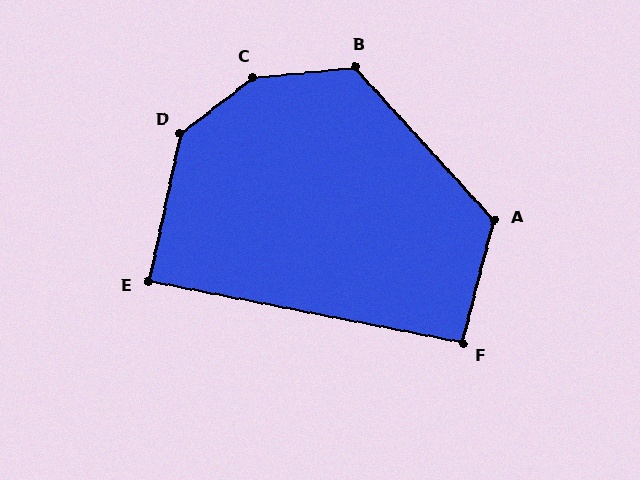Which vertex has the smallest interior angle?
E, at approximately 89 degrees.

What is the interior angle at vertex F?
Approximately 94 degrees (approximately right).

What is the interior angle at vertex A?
Approximately 123 degrees (obtuse).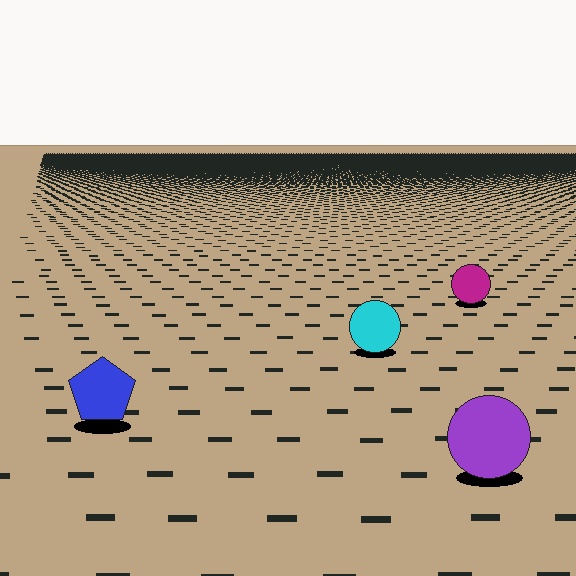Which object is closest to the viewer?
The purple circle is closest. The texture marks near it are larger and more spread out.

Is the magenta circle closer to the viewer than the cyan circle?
No. The cyan circle is closer — you can tell from the texture gradient: the ground texture is coarser near it.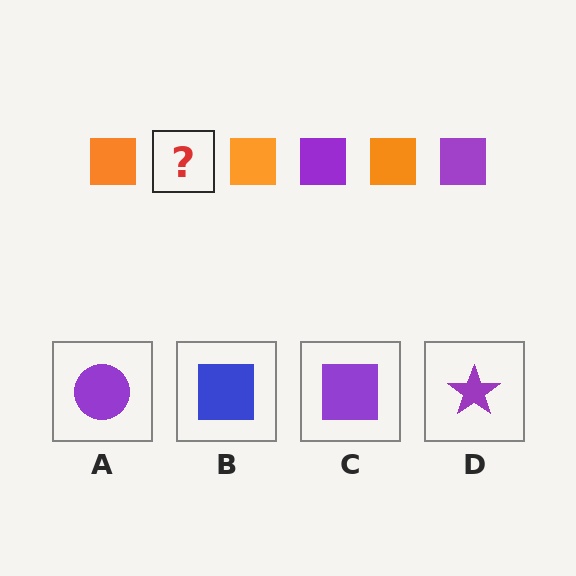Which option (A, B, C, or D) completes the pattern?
C.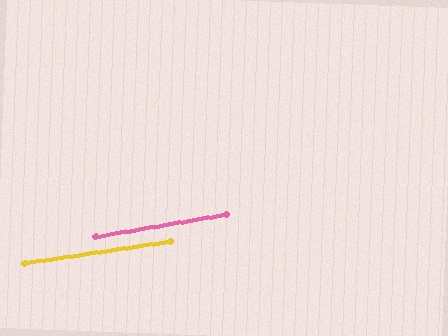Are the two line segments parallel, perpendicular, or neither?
Parallel — their directions differ by only 1.2°.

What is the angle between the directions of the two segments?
Approximately 1 degree.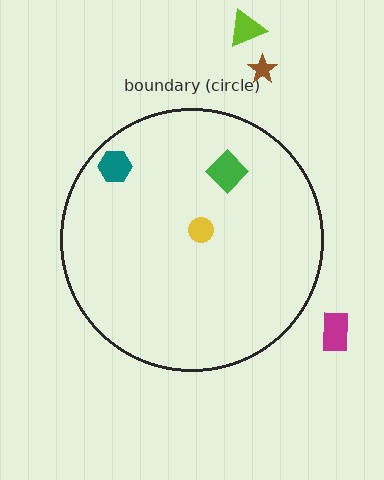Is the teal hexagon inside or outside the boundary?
Inside.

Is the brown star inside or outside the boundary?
Outside.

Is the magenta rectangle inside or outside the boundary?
Outside.